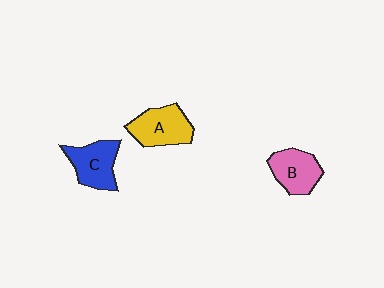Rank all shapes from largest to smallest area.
From largest to smallest: A (yellow), C (blue), B (pink).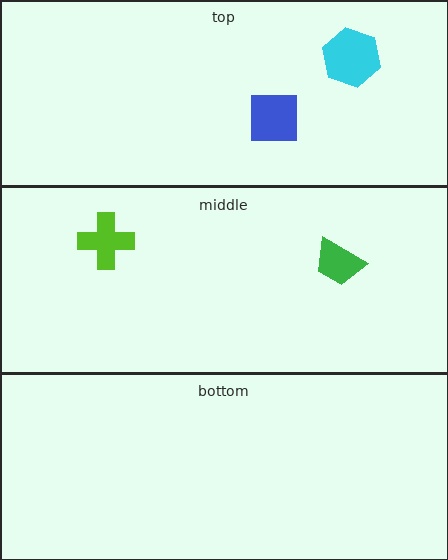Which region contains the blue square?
The top region.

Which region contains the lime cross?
The middle region.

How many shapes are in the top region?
2.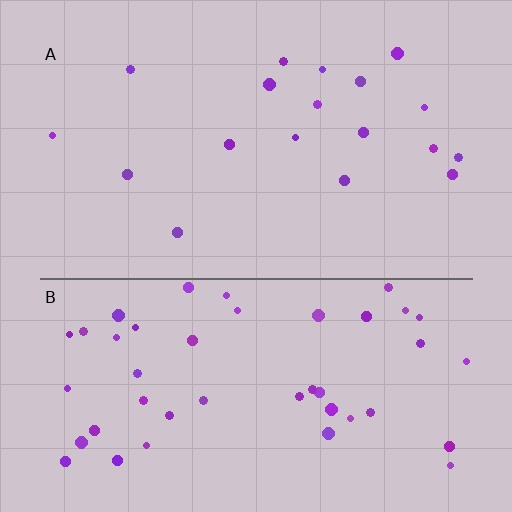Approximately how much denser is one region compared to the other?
Approximately 2.4× — region B over region A.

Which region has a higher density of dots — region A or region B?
B (the bottom).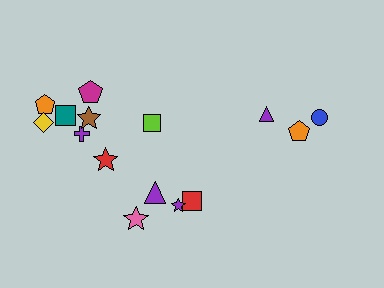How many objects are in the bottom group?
There are 4 objects.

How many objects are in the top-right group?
There are 3 objects.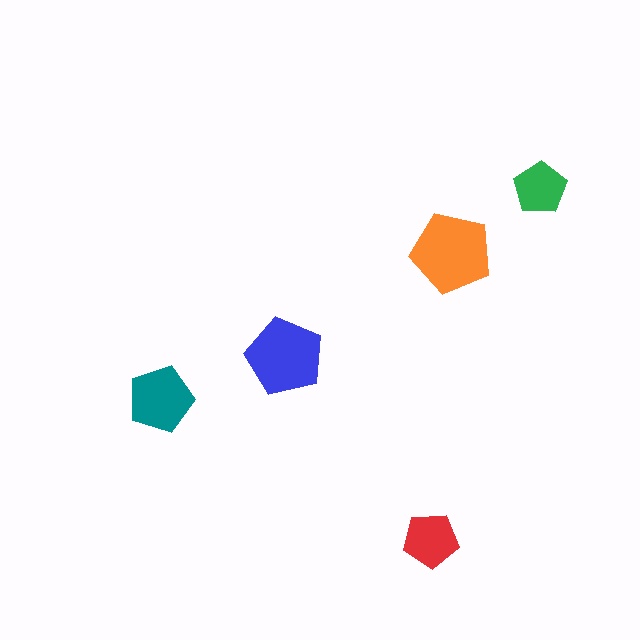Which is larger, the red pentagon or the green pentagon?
The red one.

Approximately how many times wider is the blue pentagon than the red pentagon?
About 1.5 times wider.